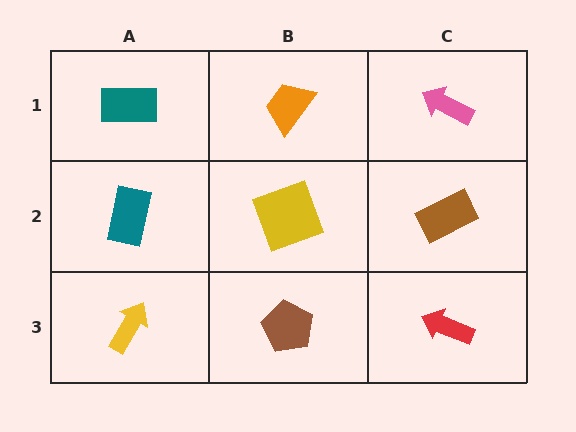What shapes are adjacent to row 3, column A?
A teal rectangle (row 2, column A), a brown pentagon (row 3, column B).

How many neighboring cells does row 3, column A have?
2.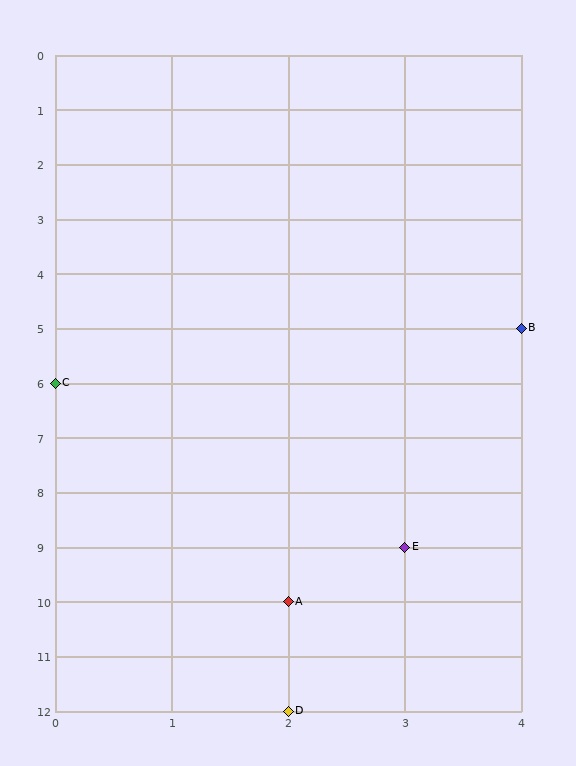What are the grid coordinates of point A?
Point A is at grid coordinates (2, 10).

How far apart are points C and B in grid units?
Points C and B are 4 columns and 1 row apart (about 4.1 grid units diagonally).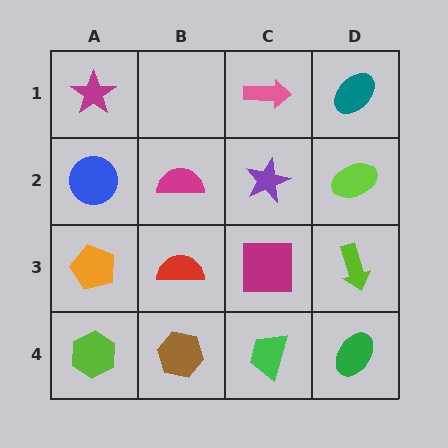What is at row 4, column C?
A green trapezoid.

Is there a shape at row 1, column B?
No, that cell is empty.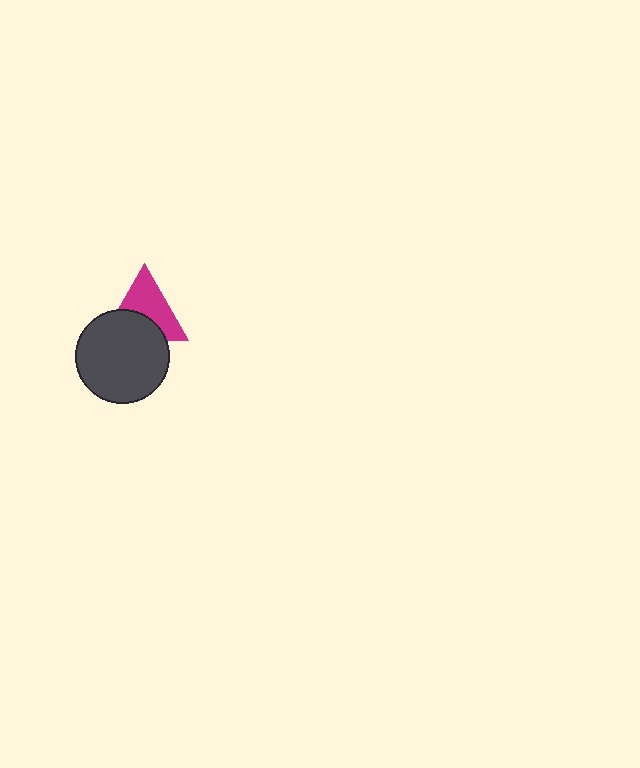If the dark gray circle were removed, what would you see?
You would see the complete magenta triangle.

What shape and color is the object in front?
The object in front is a dark gray circle.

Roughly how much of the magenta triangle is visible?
About half of it is visible (roughly 57%).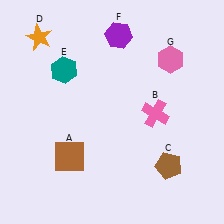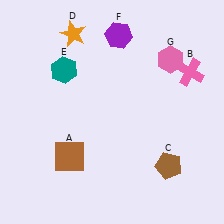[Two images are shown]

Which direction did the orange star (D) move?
The orange star (D) moved right.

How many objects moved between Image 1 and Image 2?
2 objects moved between the two images.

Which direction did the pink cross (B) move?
The pink cross (B) moved up.